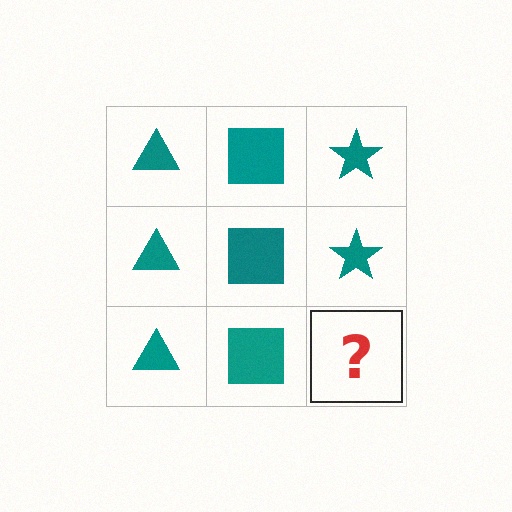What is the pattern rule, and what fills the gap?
The rule is that each column has a consistent shape. The gap should be filled with a teal star.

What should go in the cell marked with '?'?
The missing cell should contain a teal star.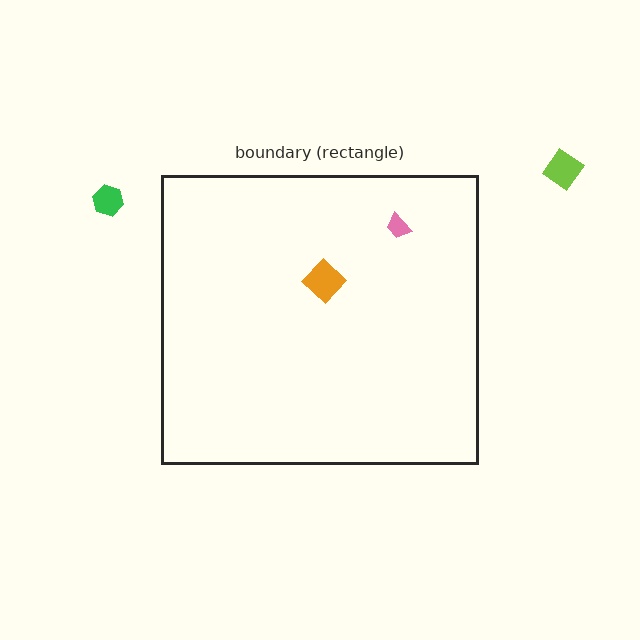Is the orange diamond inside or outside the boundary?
Inside.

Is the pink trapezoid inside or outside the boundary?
Inside.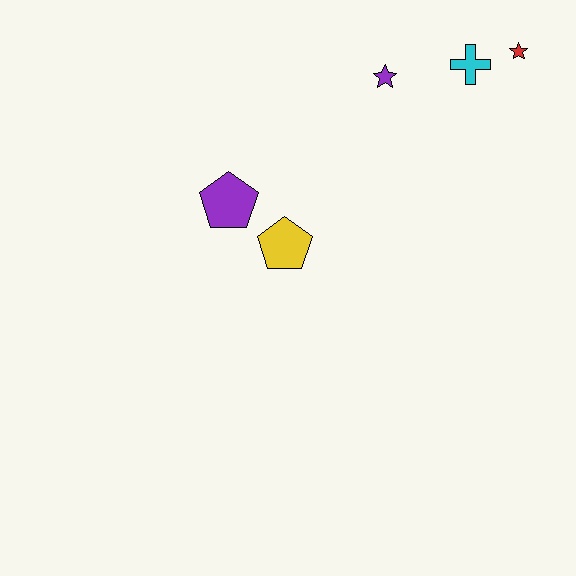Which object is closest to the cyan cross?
The red star is closest to the cyan cross.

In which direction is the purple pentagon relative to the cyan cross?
The purple pentagon is to the left of the cyan cross.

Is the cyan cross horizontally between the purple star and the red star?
Yes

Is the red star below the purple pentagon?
No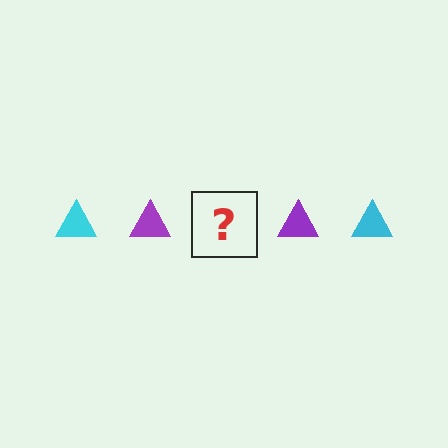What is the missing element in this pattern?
The missing element is a cyan triangle.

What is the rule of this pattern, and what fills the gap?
The rule is that the pattern cycles through cyan, purple triangles. The gap should be filled with a cyan triangle.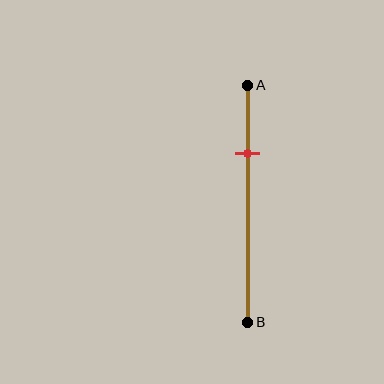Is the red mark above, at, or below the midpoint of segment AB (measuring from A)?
The red mark is above the midpoint of segment AB.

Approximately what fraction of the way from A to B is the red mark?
The red mark is approximately 30% of the way from A to B.